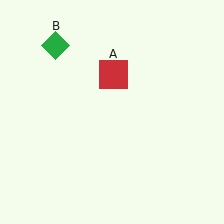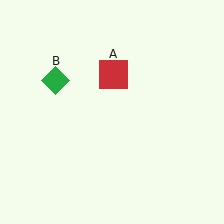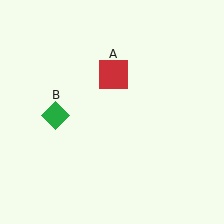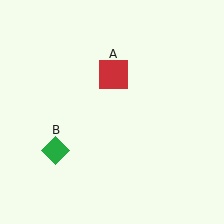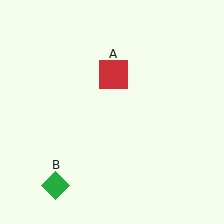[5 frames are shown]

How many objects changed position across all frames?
1 object changed position: green diamond (object B).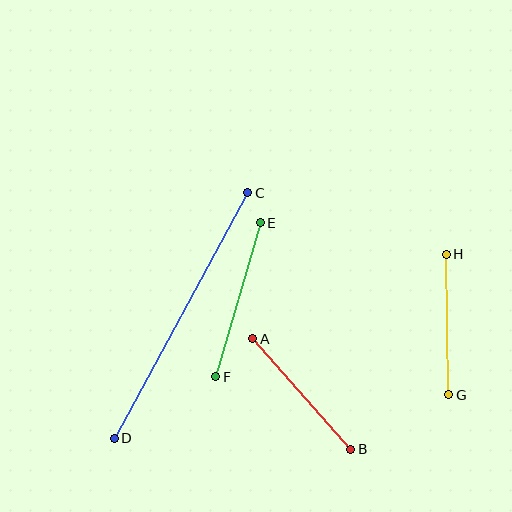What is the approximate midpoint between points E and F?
The midpoint is at approximately (238, 300) pixels.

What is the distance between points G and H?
The distance is approximately 140 pixels.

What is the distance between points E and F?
The distance is approximately 160 pixels.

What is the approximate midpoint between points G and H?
The midpoint is at approximately (448, 324) pixels.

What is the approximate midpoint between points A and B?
The midpoint is at approximately (302, 394) pixels.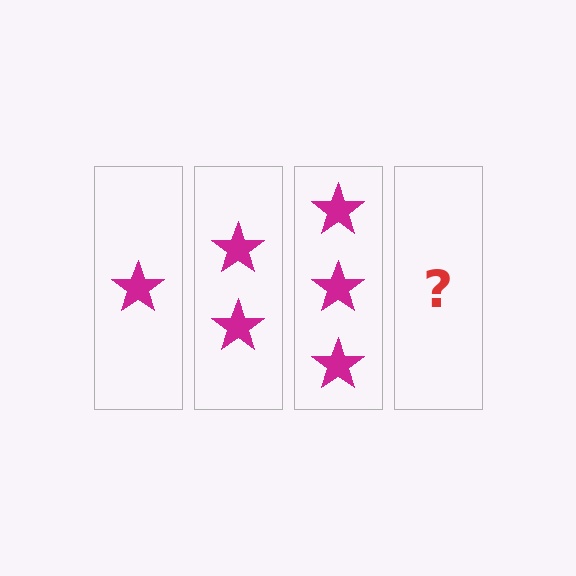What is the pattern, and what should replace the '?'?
The pattern is that each step adds one more star. The '?' should be 4 stars.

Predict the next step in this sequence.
The next step is 4 stars.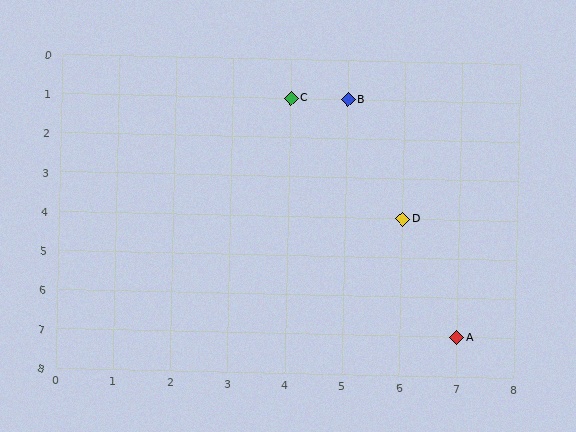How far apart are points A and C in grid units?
Points A and C are 3 columns and 6 rows apart (about 6.7 grid units diagonally).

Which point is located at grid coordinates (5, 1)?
Point B is at (5, 1).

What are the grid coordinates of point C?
Point C is at grid coordinates (4, 1).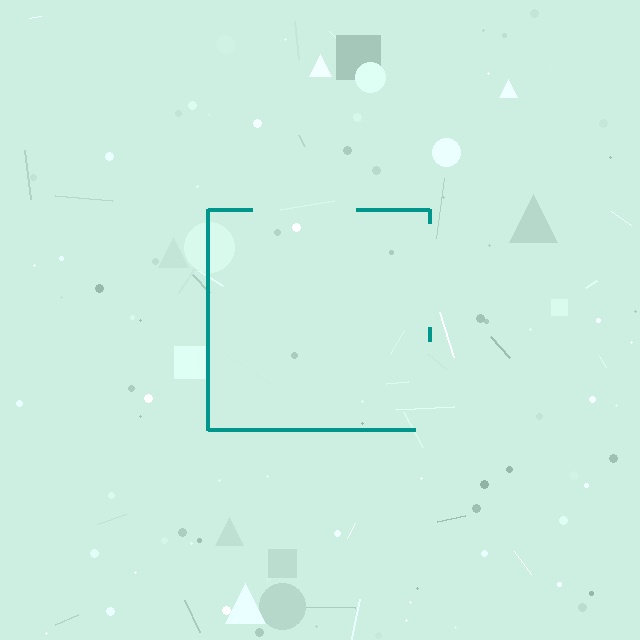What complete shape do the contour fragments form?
The contour fragments form a square.